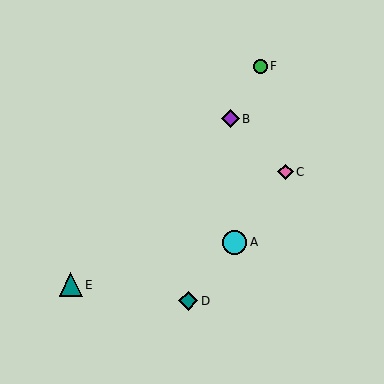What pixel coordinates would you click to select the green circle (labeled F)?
Click at (260, 66) to select the green circle F.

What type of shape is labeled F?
Shape F is a green circle.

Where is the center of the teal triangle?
The center of the teal triangle is at (71, 285).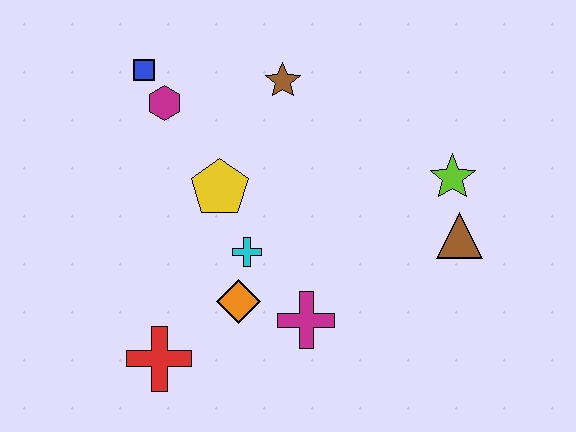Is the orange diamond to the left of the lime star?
Yes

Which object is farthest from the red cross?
The lime star is farthest from the red cross.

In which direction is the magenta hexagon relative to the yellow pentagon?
The magenta hexagon is above the yellow pentagon.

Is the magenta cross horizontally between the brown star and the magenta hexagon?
No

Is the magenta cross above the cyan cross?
No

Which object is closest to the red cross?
The orange diamond is closest to the red cross.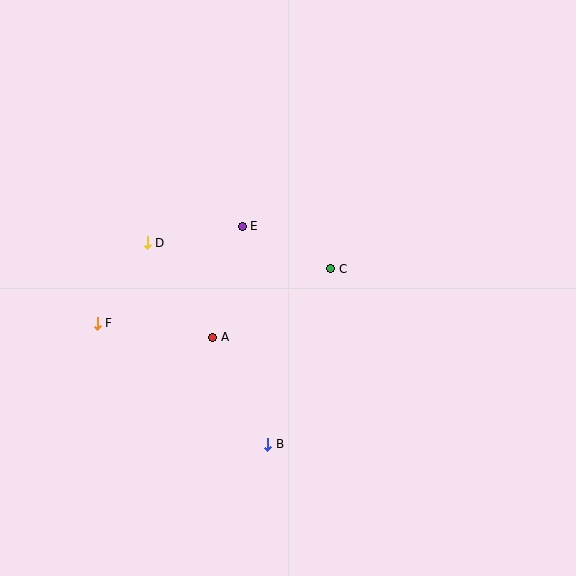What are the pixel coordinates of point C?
Point C is at (331, 269).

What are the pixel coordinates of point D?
Point D is at (147, 243).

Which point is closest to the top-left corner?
Point D is closest to the top-left corner.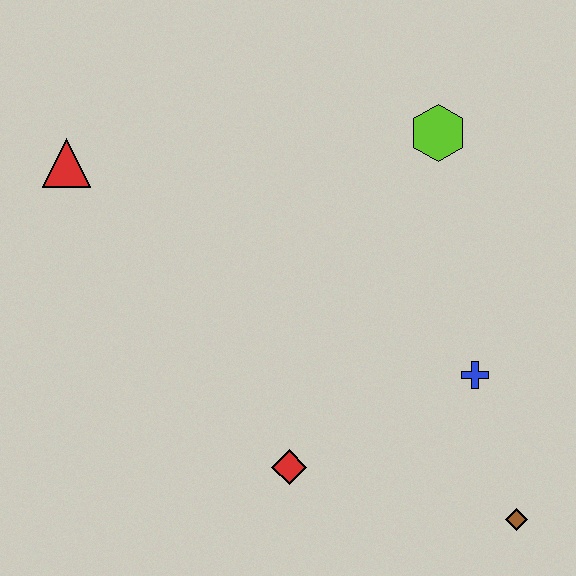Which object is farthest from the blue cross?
The red triangle is farthest from the blue cross.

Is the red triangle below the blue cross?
No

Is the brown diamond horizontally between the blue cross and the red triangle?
No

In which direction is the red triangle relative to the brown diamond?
The red triangle is to the left of the brown diamond.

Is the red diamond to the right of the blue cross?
No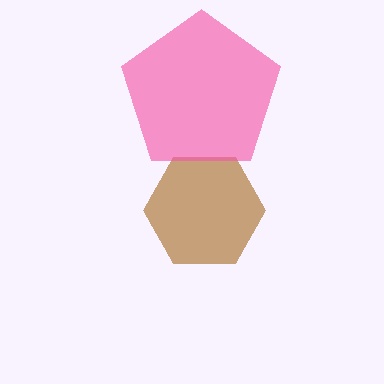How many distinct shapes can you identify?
There are 2 distinct shapes: a brown hexagon, a pink pentagon.